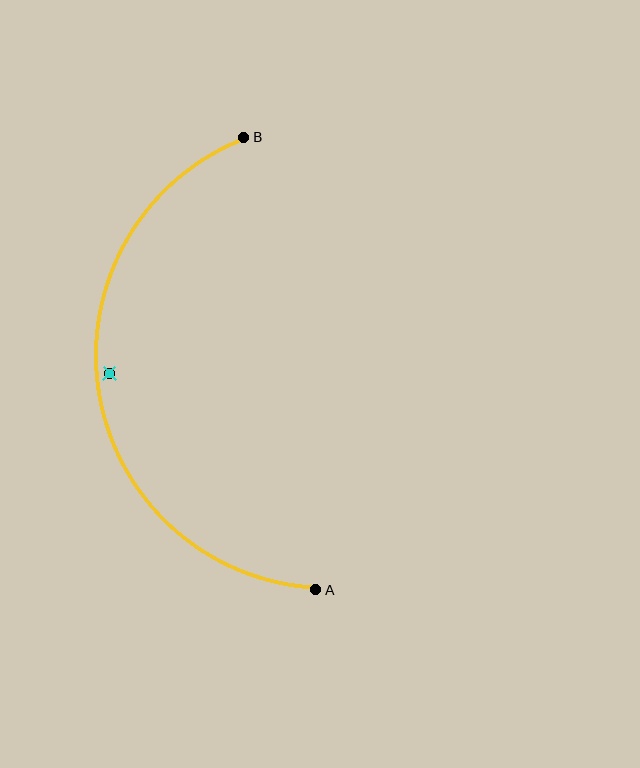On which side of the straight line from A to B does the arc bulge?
The arc bulges to the left of the straight line connecting A and B.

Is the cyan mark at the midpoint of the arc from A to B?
No — the cyan mark does not lie on the arc at all. It sits slightly inside the curve.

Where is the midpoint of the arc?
The arc midpoint is the point on the curve farthest from the straight line joining A and B. It sits to the left of that line.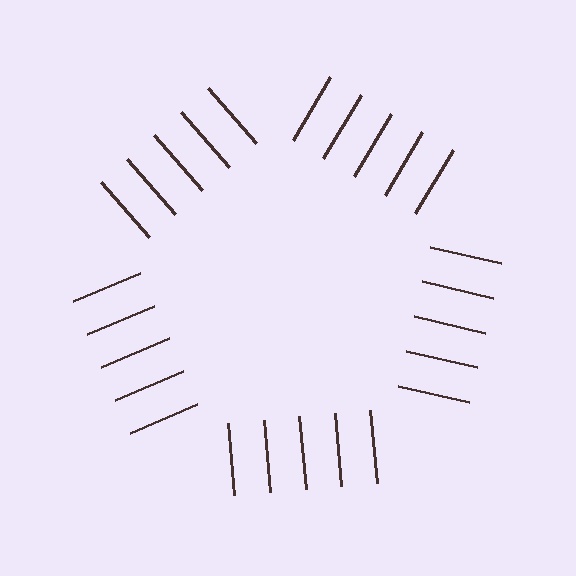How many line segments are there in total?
25 — 5 along each of the 5 edges.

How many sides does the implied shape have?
5 sides — the line-ends trace a pentagon.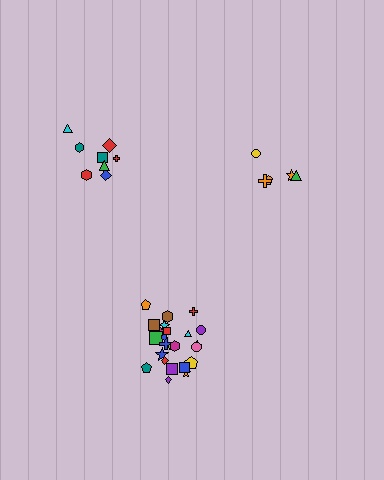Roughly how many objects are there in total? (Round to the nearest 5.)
Roughly 40 objects in total.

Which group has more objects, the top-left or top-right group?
The top-left group.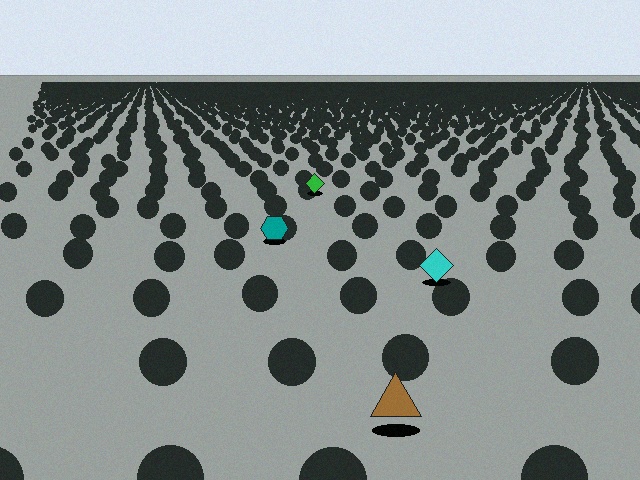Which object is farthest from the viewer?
The green diamond is farthest from the viewer. It appears smaller and the ground texture around it is denser.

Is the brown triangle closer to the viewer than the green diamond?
Yes. The brown triangle is closer — you can tell from the texture gradient: the ground texture is coarser near it.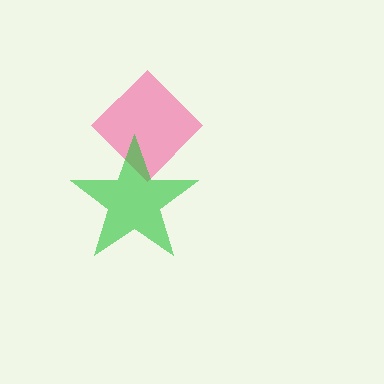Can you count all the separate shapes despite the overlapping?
Yes, there are 2 separate shapes.